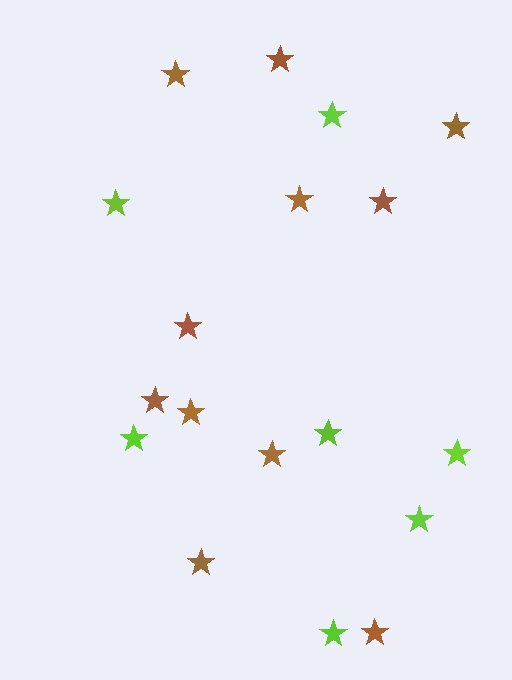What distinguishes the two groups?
There are 2 groups: one group of brown stars (11) and one group of lime stars (7).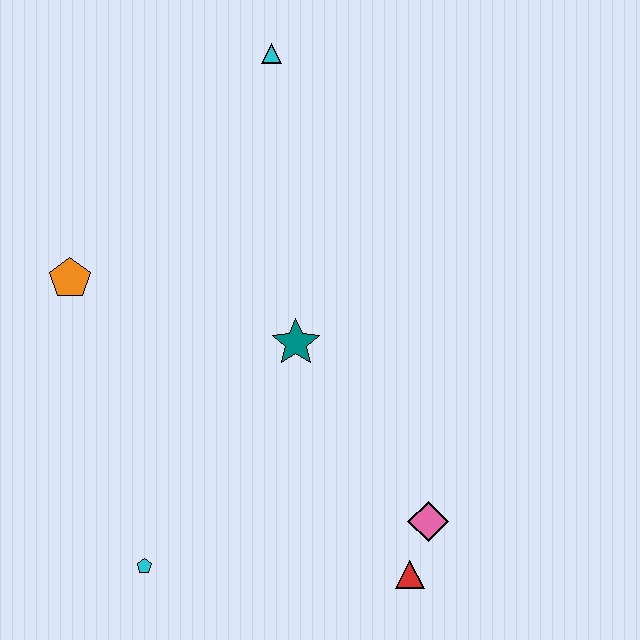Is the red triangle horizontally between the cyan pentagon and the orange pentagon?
No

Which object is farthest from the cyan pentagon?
The cyan triangle is farthest from the cyan pentagon.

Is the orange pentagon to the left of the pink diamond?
Yes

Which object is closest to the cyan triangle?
The teal star is closest to the cyan triangle.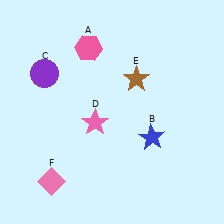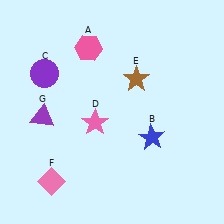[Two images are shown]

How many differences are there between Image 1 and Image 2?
There is 1 difference between the two images.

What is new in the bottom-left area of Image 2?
A purple triangle (G) was added in the bottom-left area of Image 2.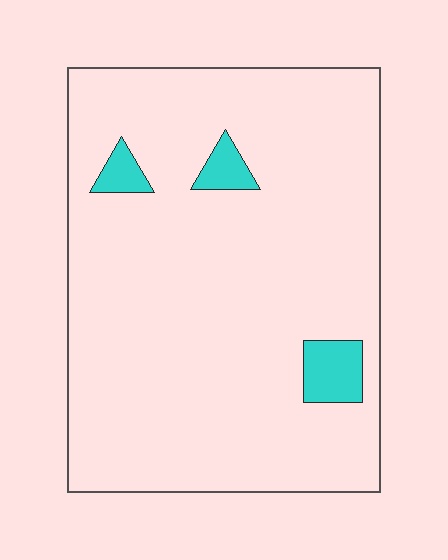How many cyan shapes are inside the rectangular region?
3.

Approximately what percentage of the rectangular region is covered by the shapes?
Approximately 5%.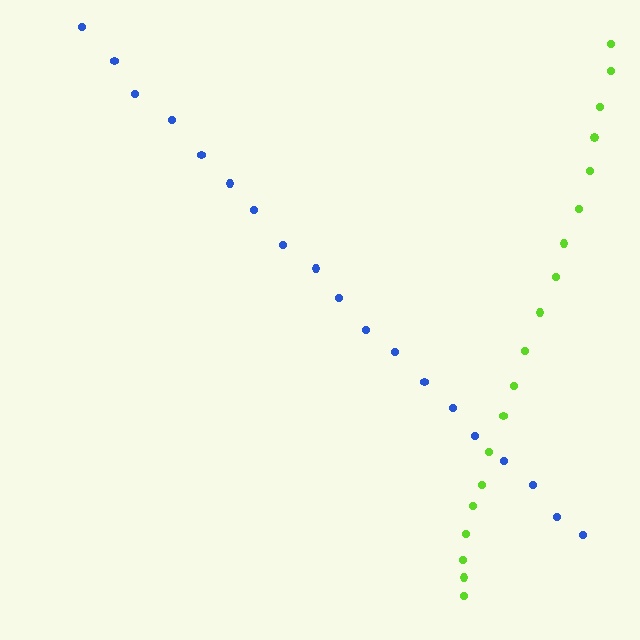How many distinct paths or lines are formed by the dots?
There are 2 distinct paths.